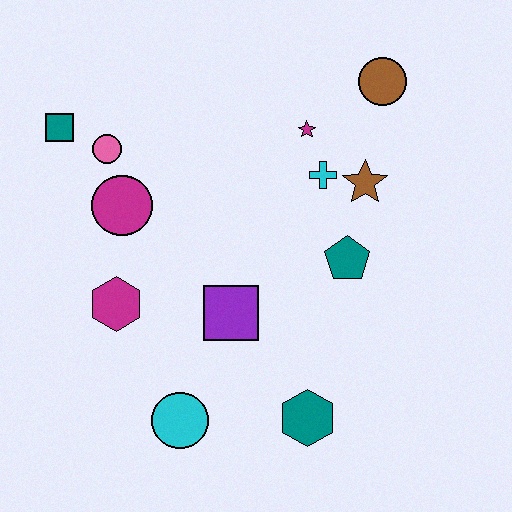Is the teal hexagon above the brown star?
No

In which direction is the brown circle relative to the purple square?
The brown circle is above the purple square.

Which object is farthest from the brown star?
The teal square is farthest from the brown star.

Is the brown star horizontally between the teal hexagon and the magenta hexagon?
No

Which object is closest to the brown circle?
The magenta star is closest to the brown circle.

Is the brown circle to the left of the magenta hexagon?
No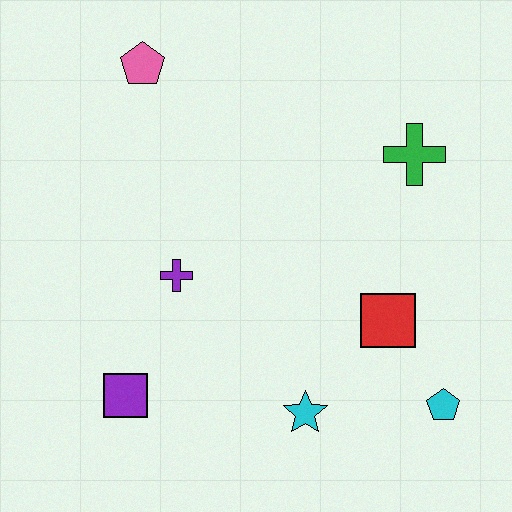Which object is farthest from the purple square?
The green cross is farthest from the purple square.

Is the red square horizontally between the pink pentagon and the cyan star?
No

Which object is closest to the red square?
The cyan pentagon is closest to the red square.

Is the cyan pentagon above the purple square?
No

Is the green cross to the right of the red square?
Yes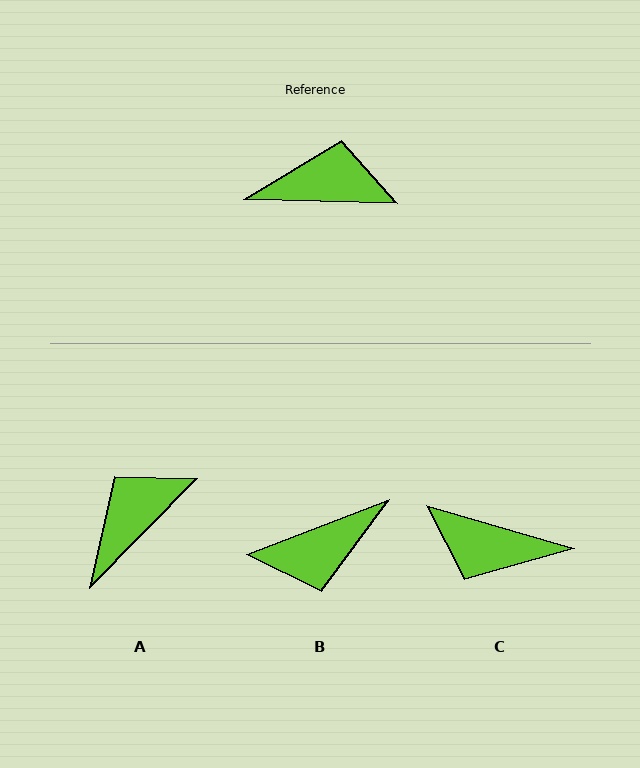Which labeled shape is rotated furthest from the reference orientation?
C, about 165 degrees away.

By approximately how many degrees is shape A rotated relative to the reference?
Approximately 47 degrees counter-clockwise.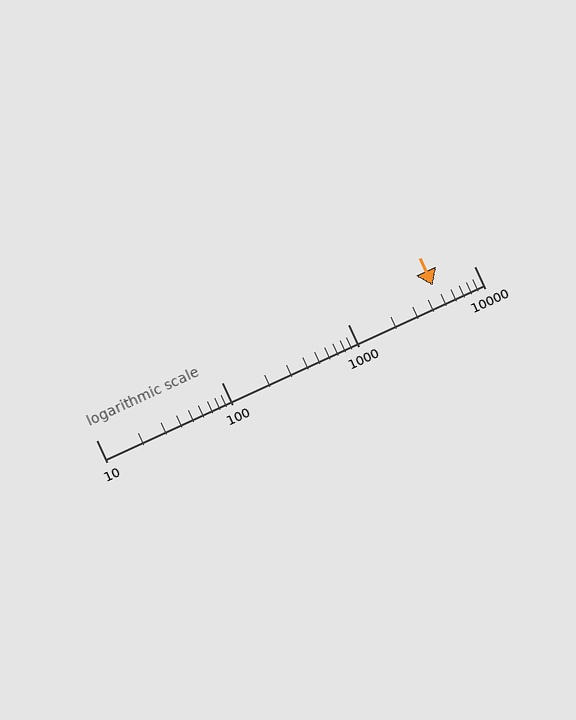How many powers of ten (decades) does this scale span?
The scale spans 3 decades, from 10 to 10000.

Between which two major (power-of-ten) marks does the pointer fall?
The pointer is between 1000 and 10000.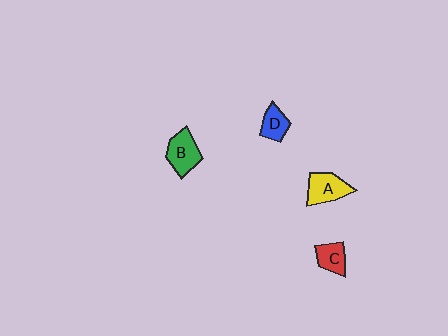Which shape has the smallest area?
Shape D (blue).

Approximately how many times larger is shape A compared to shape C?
Approximately 1.4 times.